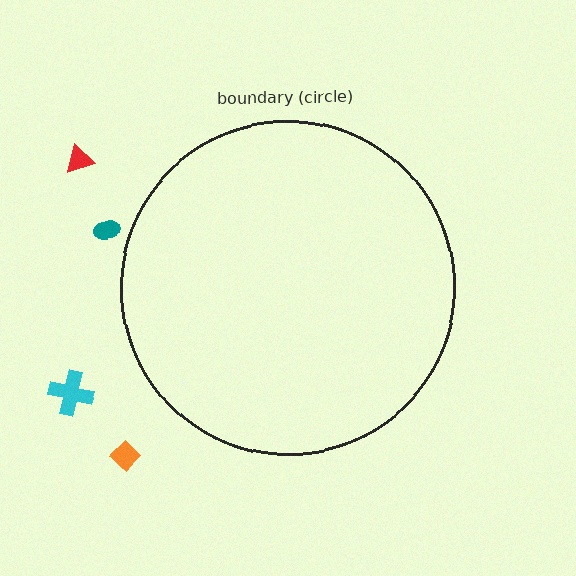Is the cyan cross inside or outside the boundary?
Outside.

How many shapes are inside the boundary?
0 inside, 4 outside.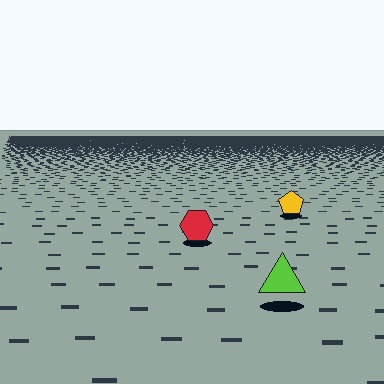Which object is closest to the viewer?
The lime triangle is closest. The texture marks near it are larger and more spread out.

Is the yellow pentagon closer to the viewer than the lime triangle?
No. The lime triangle is closer — you can tell from the texture gradient: the ground texture is coarser near it.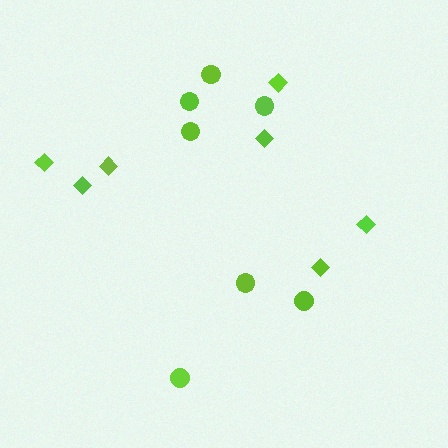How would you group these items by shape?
There are 2 groups: one group of diamonds (7) and one group of circles (7).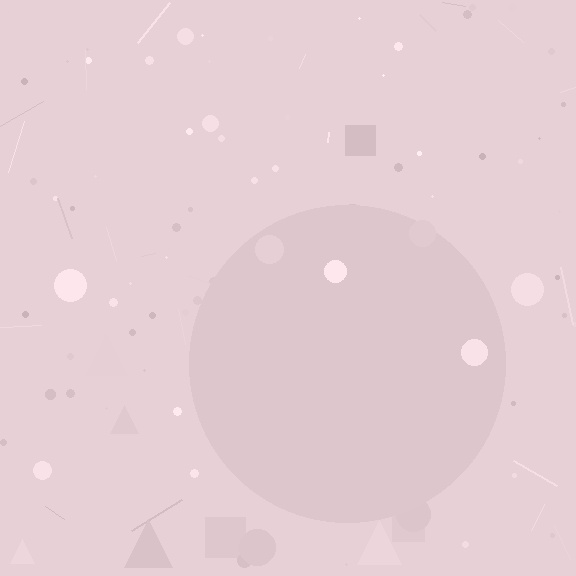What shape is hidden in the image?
A circle is hidden in the image.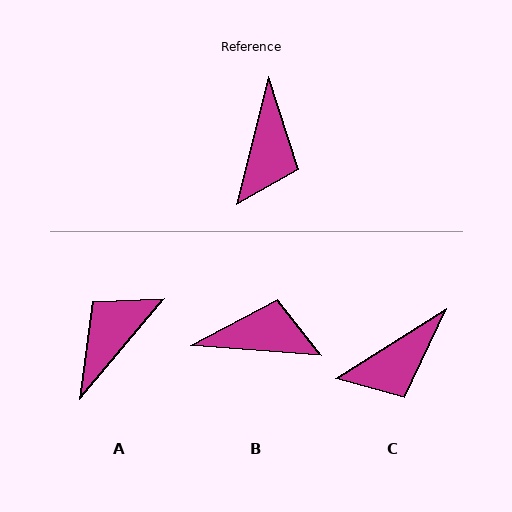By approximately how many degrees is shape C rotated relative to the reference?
Approximately 44 degrees clockwise.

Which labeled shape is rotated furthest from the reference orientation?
A, about 154 degrees away.